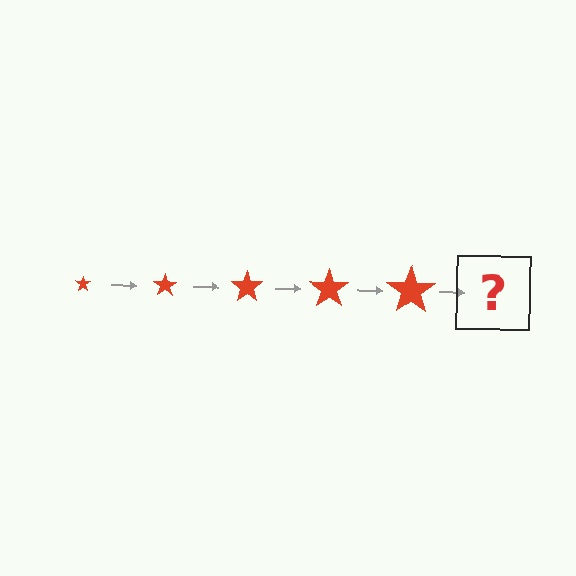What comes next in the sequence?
The next element should be a red star, larger than the previous one.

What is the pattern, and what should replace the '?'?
The pattern is that the star gets progressively larger each step. The '?' should be a red star, larger than the previous one.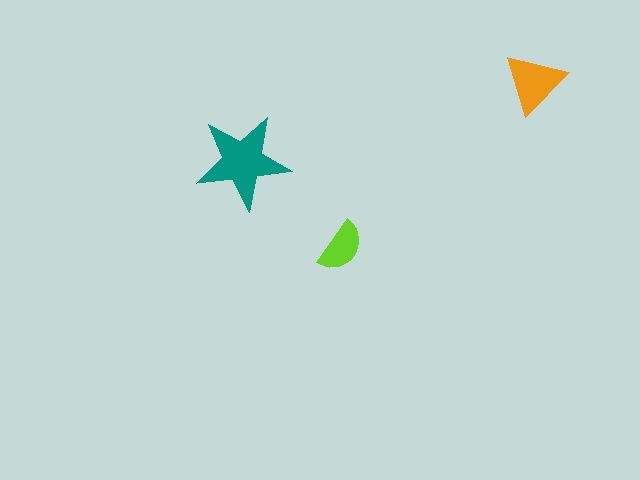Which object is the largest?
The teal star.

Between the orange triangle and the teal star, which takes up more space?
The teal star.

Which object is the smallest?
The lime semicircle.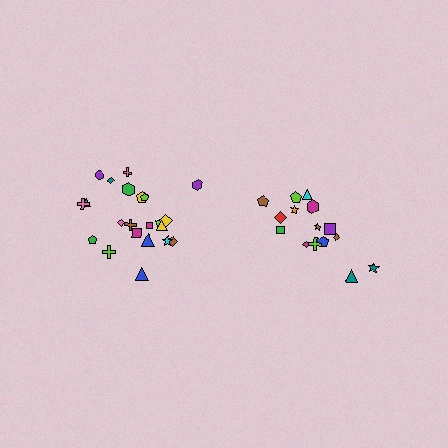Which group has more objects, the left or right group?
The left group.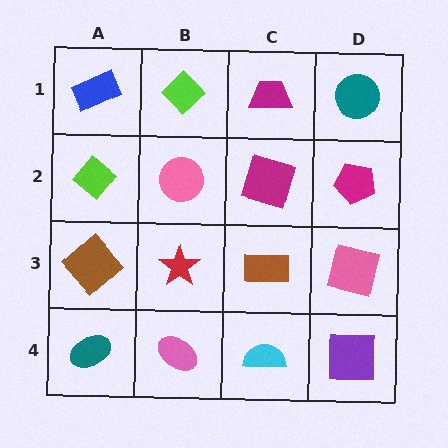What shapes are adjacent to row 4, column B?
A red star (row 3, column B), a teal ellipse (row 4, column A), a cyan semicircle (row 4, column C).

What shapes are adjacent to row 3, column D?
A magenta pentagon (row 2, column D), a purple square (row 4, column D), a brown rectangle (row 3, column C).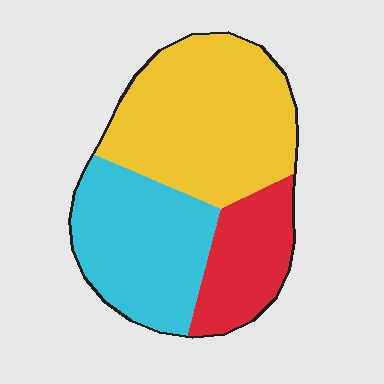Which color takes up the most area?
Yellow, at roughly 45%.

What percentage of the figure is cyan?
Cyan takes up about one third (1/3) of the figure.